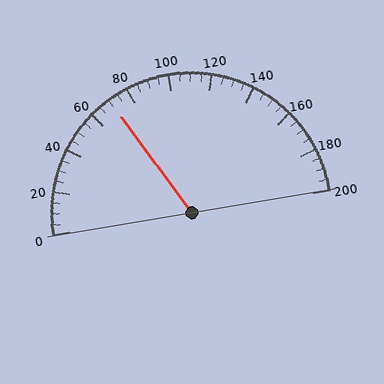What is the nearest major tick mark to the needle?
The nearest major tick mark is 80.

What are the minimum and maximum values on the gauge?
The gauge ranges from 0 to 200.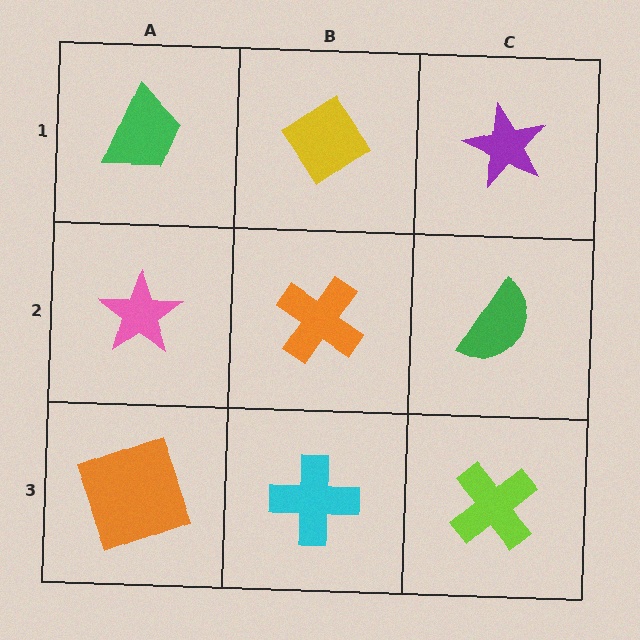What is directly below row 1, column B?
An orange cross.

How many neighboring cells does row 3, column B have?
3.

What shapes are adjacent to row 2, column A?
A green trapezoid (row 1, column A), an orange square (row 3, column A), an orange cross (row 2, column B).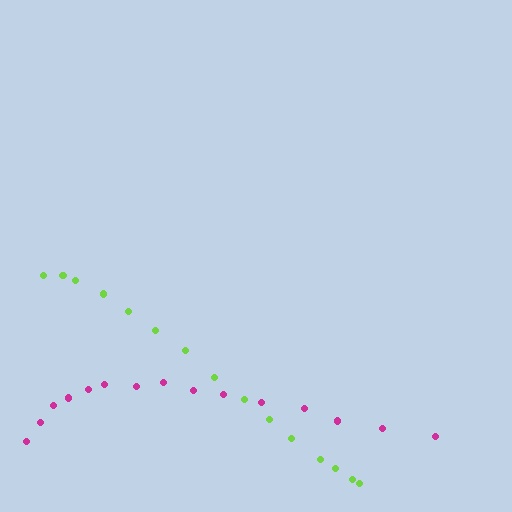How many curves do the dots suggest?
There are 2 distinct paths.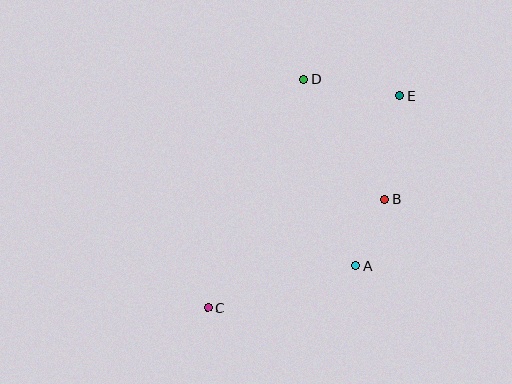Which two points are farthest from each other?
Points C and E are farthest from each other.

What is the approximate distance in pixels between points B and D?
The distance between B and D is approximately 144 pixels.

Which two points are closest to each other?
Points A and B are closest to each other.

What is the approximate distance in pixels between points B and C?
The distance between B and C is approximately 207 pixels.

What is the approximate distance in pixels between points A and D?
The distance between A and D is approximately 194 pixels.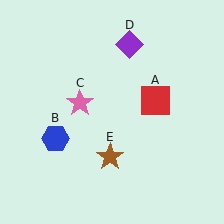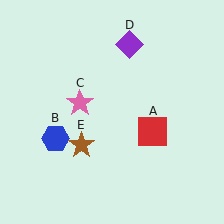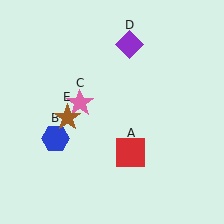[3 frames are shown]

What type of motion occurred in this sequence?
The red square (object A), brown star (object E) rotated clockwise around the center of the scene.